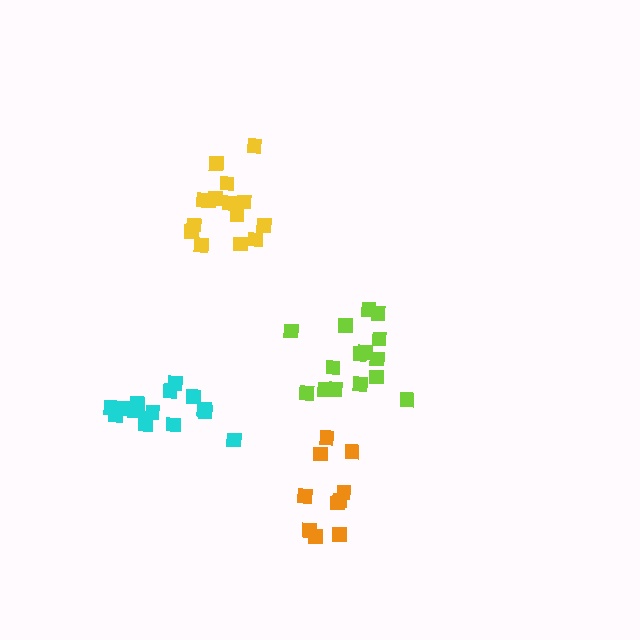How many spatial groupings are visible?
There are 4 spatial groupings.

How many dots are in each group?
Group 1: 10 dots, Group 2: 15 dots, Group 3: 15 dots, Group 4: 15 dots (55 total).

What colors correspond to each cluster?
The clusters are colored: orange, lime, cyan, yellow.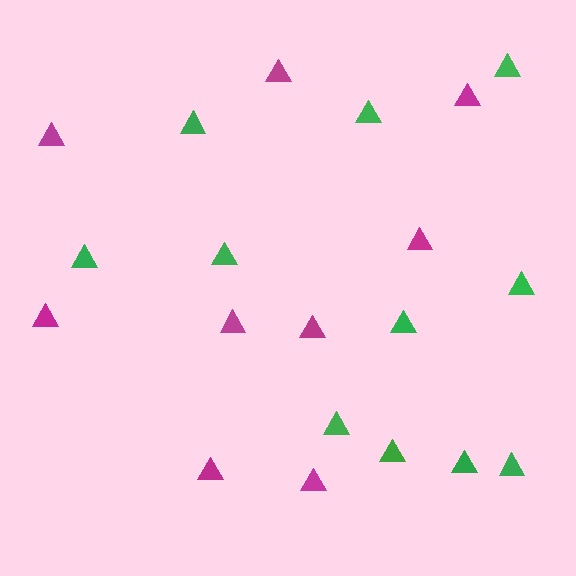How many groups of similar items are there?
There are 2 groups: one group of magenta triangles (9) and one group of green triangles (11).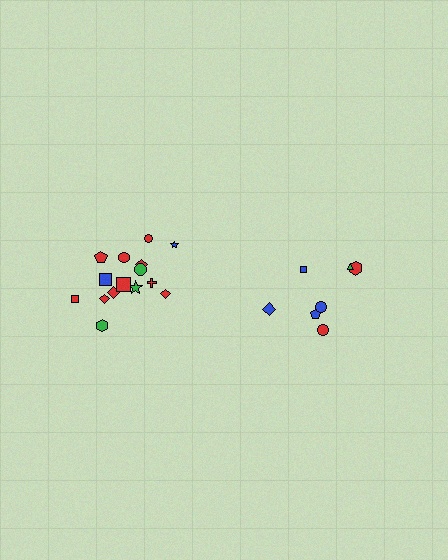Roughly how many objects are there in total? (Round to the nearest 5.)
Roughly 20 objects in total.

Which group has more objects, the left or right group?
The left group.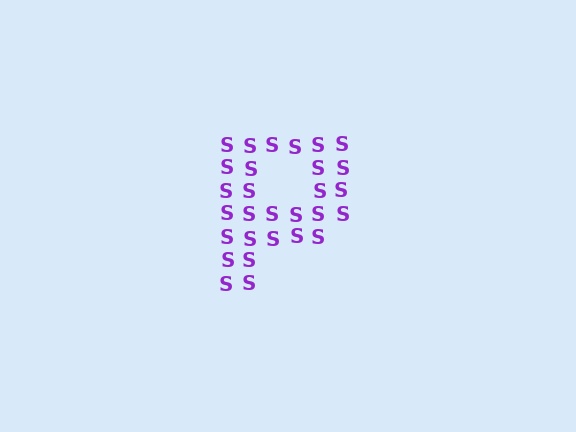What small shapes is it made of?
It is made of small letter S's.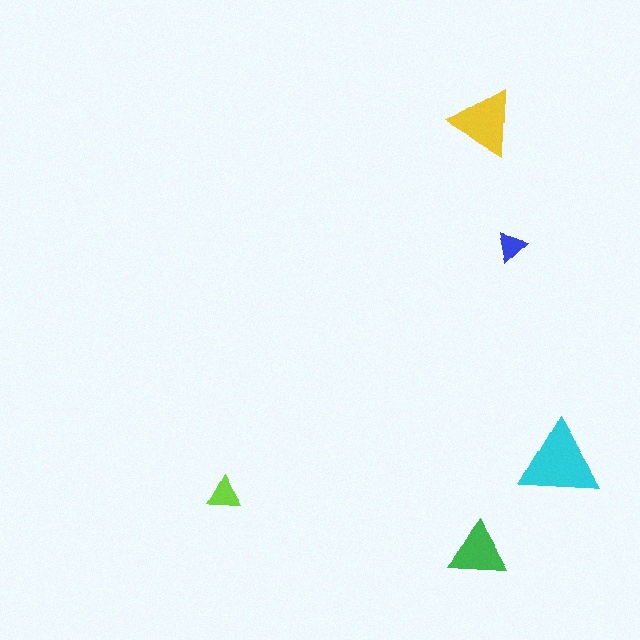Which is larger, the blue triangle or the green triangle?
The green one.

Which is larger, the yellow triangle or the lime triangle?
The yellow one.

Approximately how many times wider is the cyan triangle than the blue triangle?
About 2.5 times wider.